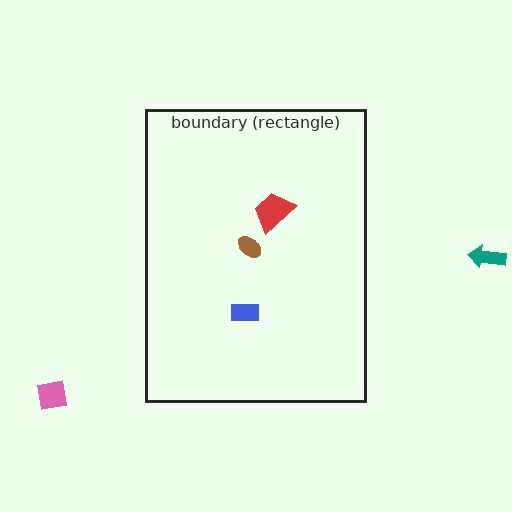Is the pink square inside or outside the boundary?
Outside.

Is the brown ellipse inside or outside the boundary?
Inside.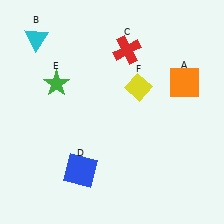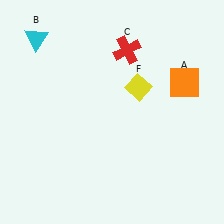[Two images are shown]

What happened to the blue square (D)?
The blue square (D) was removed in Image 2. It was in the bottom-left area of Image 1.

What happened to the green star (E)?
The green star (E) was removed in Image 2. It was in the top-left area of Image 1.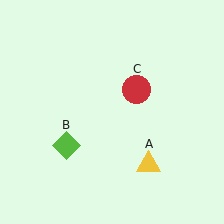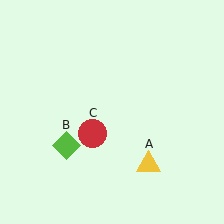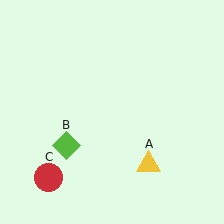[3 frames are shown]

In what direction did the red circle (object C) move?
The red circle (object C) moved down and to the left.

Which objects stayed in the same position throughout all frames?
Yellow triangle (object A) and lime diamond (object B) remained stationary.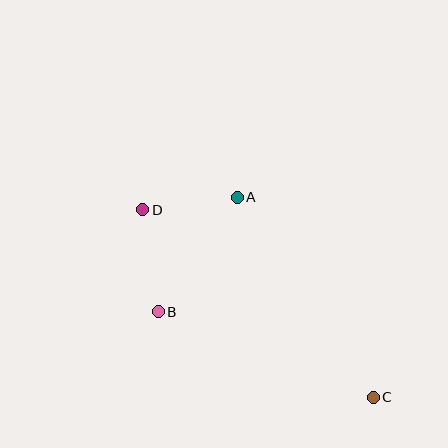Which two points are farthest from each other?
Points C and D are farthest from each other.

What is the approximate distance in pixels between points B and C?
The distance between B and C is approximately 232 pixels.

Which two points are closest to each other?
Points A and D are closest to each other.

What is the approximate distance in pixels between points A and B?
The distance between A and B is approximately 139 pixels.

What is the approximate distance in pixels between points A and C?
The distance between A and C is approximately 242 pixels.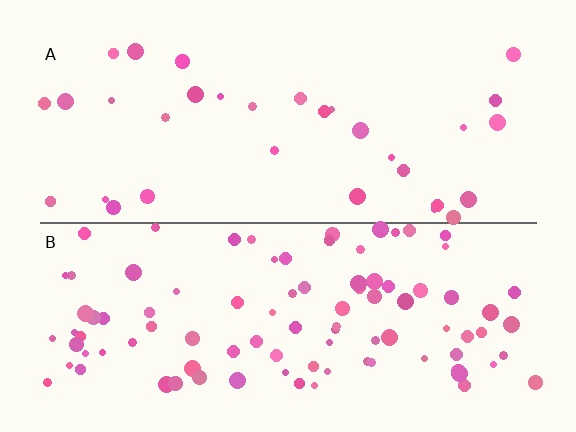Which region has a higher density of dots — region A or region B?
B (the bottom).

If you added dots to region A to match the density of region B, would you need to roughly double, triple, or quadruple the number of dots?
Approximately triple.